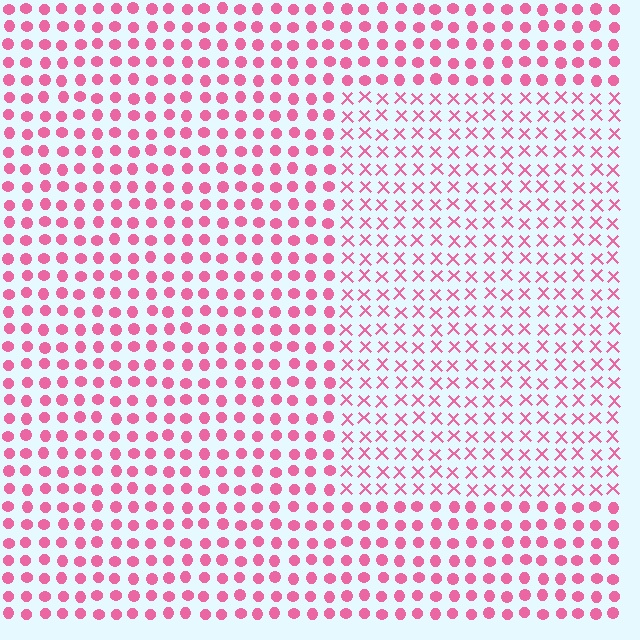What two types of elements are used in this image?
The image uses X marks inside the rectangle region and circles outside it.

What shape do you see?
I see a rectangle.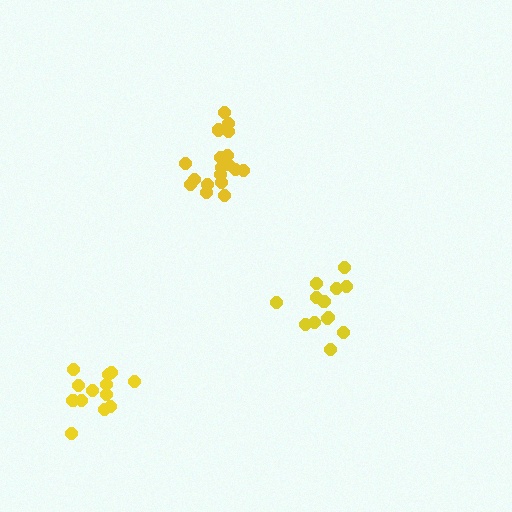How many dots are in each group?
Group 1: 18 dots, Group 2: 13 dots, Group 3: 13 dots (44 total).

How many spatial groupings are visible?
There are 3 spatial groupings.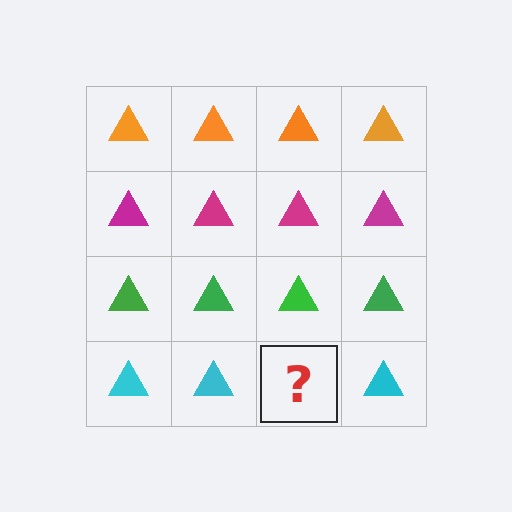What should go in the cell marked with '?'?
The missing cell should contain a cyan triangle.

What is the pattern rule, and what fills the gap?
The rule is that each row has a consistent color. The gap should be filled with a cyan triangle.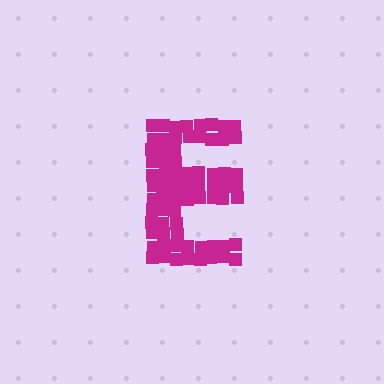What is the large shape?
The large shape is the letter E.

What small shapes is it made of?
It is made of small squares.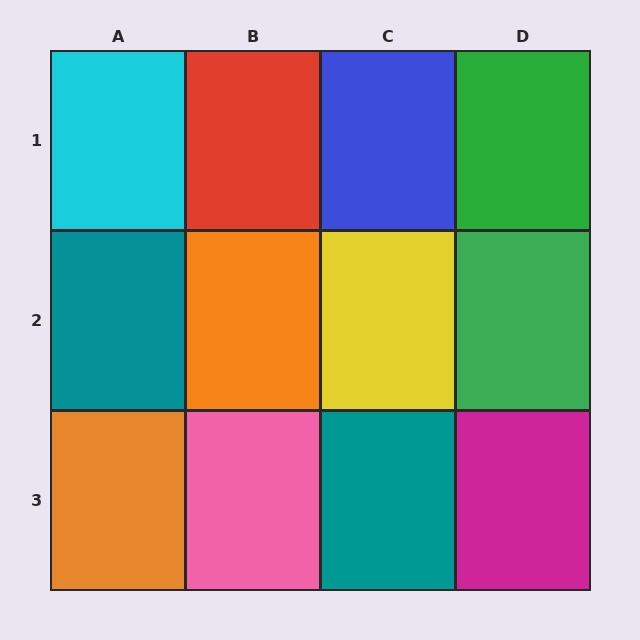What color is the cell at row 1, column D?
Green.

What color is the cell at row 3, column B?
Pink.